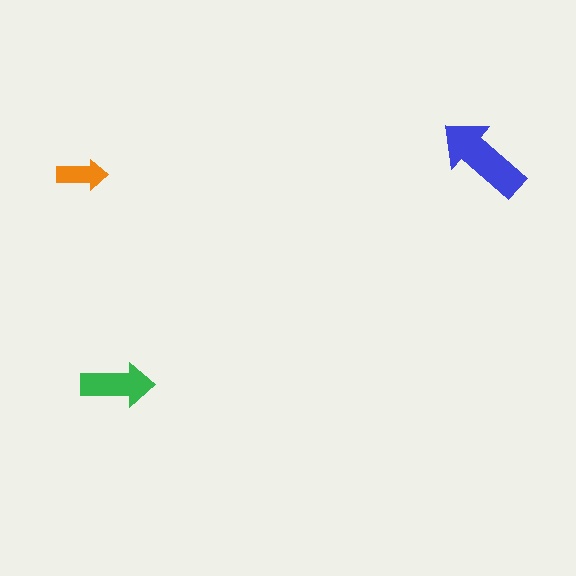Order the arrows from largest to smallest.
the blue one, the green one, the orange one.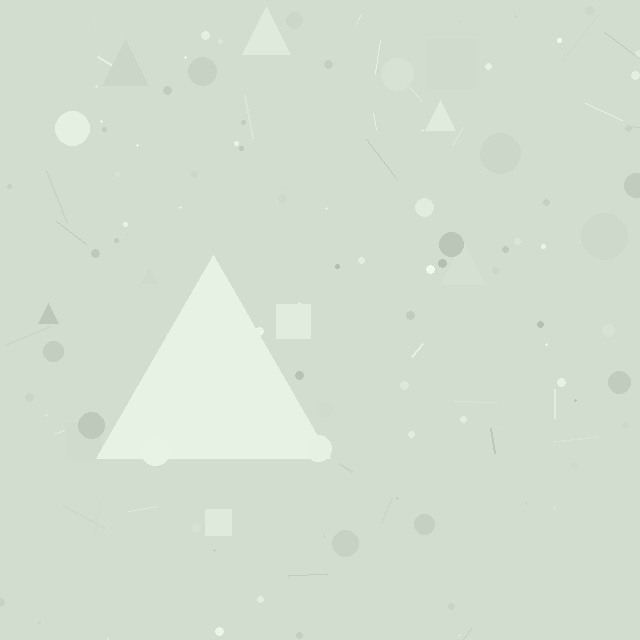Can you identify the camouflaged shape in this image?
The camouflaged shape is a triangle.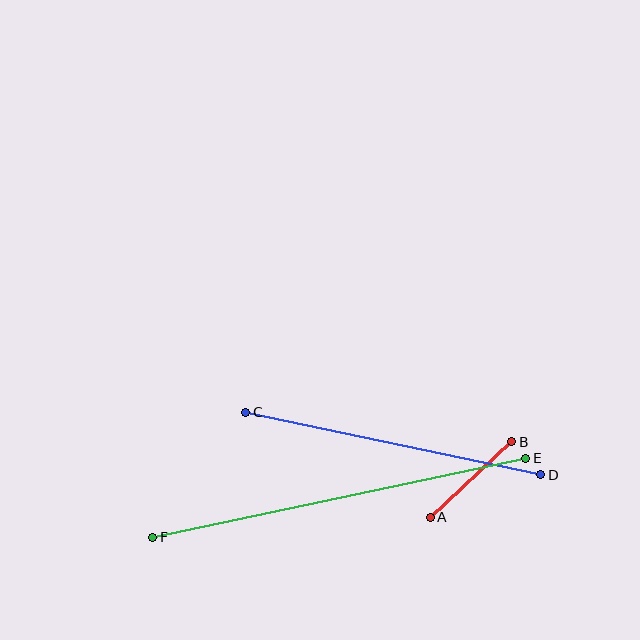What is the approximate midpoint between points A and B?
The midpoint is at approximately (471, 480) pixels.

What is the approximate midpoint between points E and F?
The midpoint is at approximately (339, 498) pixels.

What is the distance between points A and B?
The distance is approximately 111 pixels.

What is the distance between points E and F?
The distance is approximately 381 pixels.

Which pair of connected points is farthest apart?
Points E and F are farthest apart.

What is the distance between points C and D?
The distance is approximately 302 pixels.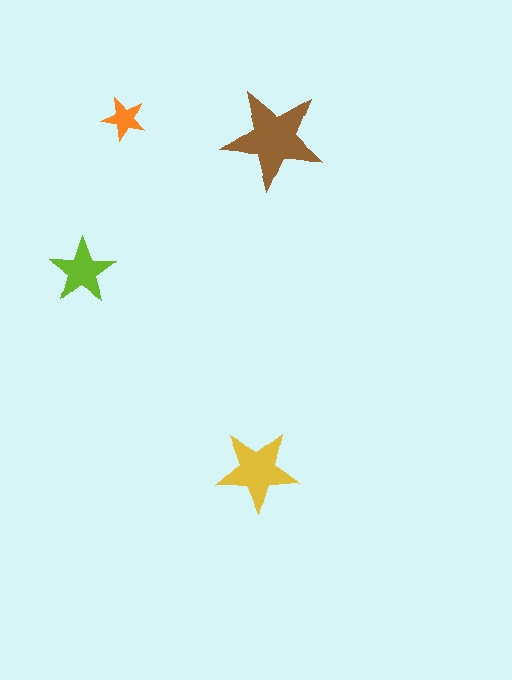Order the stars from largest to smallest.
the brown one, the yellow one, the lime one, the orange one.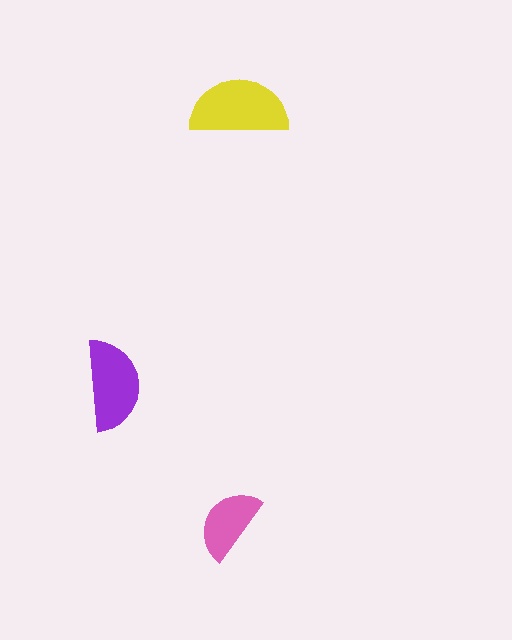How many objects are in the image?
There are 3 objects in the image.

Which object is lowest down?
The pink semicircle is bottommost.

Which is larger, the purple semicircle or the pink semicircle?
The purple one.